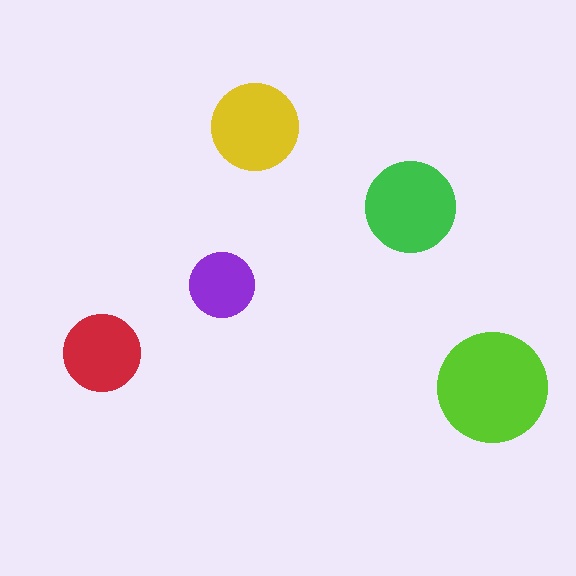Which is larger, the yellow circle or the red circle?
The yellow one.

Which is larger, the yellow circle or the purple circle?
The yellow one.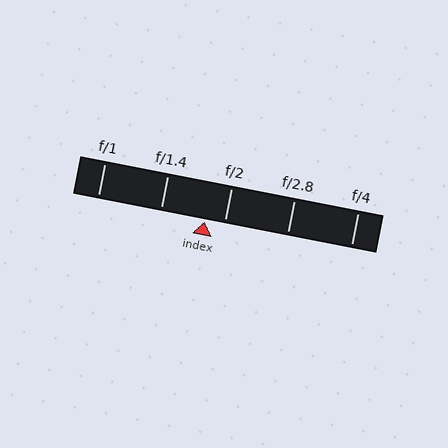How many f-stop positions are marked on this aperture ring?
There are 5 f-stop positions marked.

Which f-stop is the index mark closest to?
The index mark is closest to f/2.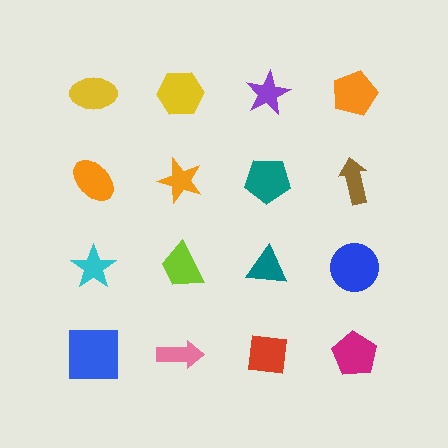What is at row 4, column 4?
A magenta pentagon.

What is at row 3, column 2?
A lime trapezoid.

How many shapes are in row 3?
4 shapes.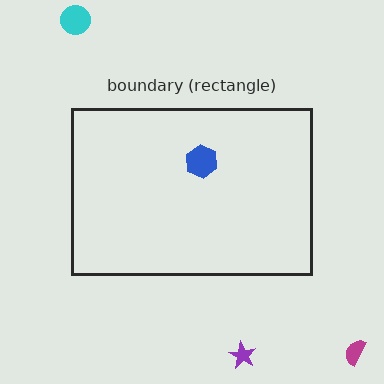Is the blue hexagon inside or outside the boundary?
Inside.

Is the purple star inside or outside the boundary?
Outside.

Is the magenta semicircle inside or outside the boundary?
Outside.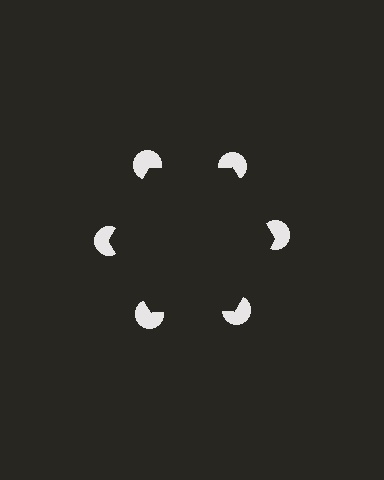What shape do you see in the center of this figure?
An illusory hexagon — its edges are inferred from the aligned wedge cuts in the pac-man discs, not physically drawn.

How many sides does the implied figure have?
6 sides.